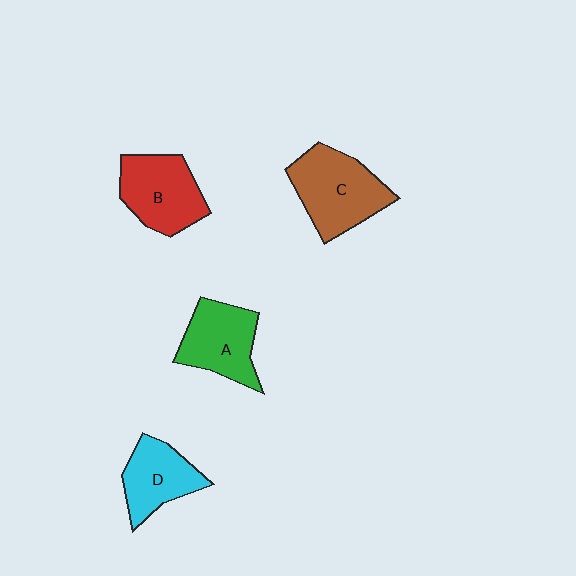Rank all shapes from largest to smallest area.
From largest to smallest: C (brown), B (red), A (green), D (cyan).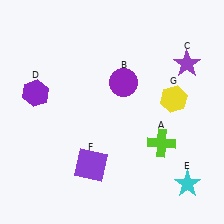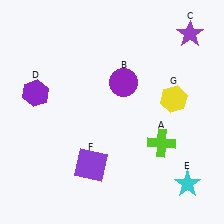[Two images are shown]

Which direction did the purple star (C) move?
The purple star (C) moved up.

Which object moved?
The purple star (C) moved up.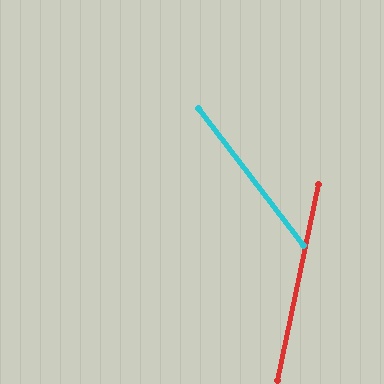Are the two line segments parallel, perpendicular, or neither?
Neither parallel nor perpendicular — they differ by about 49°.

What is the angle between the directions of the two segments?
Approximately 49 degrees.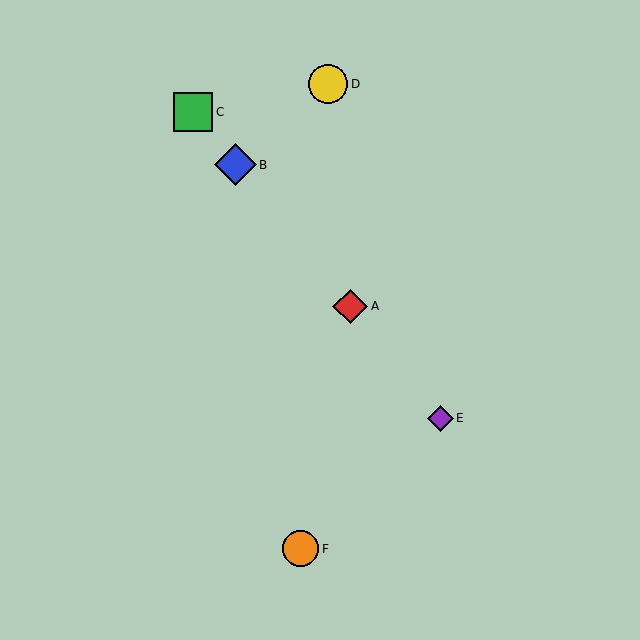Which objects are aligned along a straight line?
Objects A, B, C, E are aligned along a straight line.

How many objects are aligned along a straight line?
4 objects (A, B, C, E) are aligned along a straight line.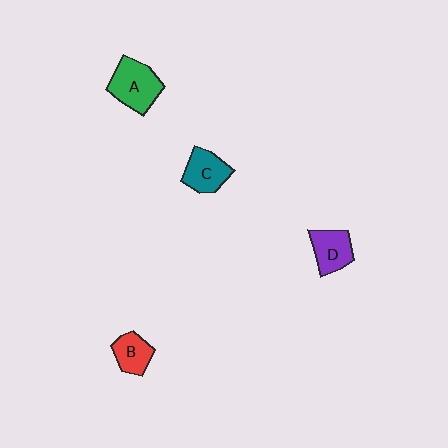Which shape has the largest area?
Shape A (green).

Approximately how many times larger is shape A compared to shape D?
Approximately 1.3 times.